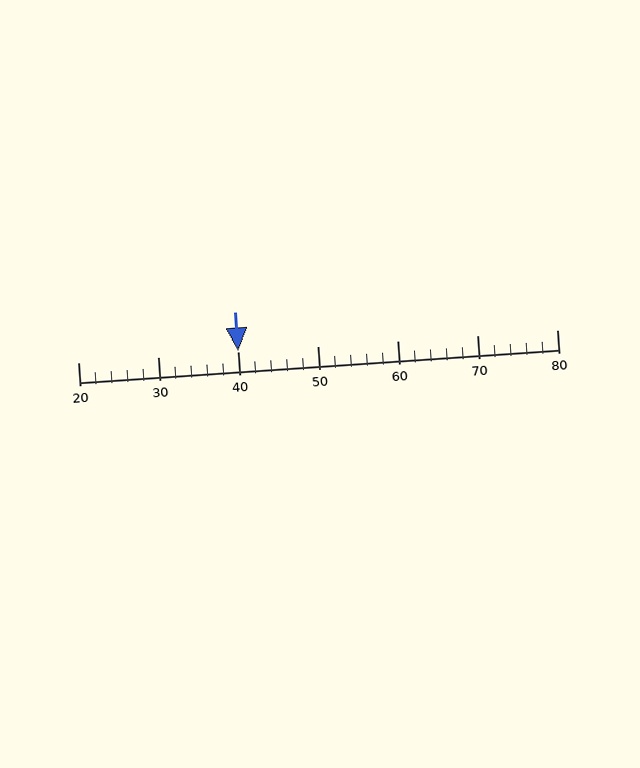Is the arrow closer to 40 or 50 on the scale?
The arrow is closer to 40.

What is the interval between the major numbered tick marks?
The major tick marks are spaced 10 units apart.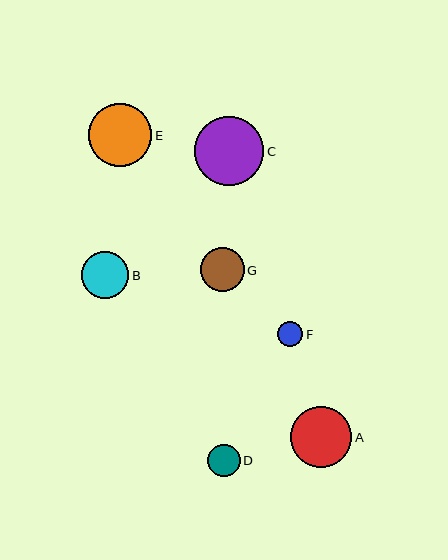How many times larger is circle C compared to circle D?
Circle C is approximately 2.1 times the size of circle D.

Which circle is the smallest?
Circle F is the smallest with a size of approximately 26 pixels.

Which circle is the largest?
Circle C is the largest with a size of approximately 69 pixels.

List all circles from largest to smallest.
From largest to smallest: C, E, A, B, G, D, F.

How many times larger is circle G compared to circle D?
Circle G is approximately 1.4 times the size of circle D.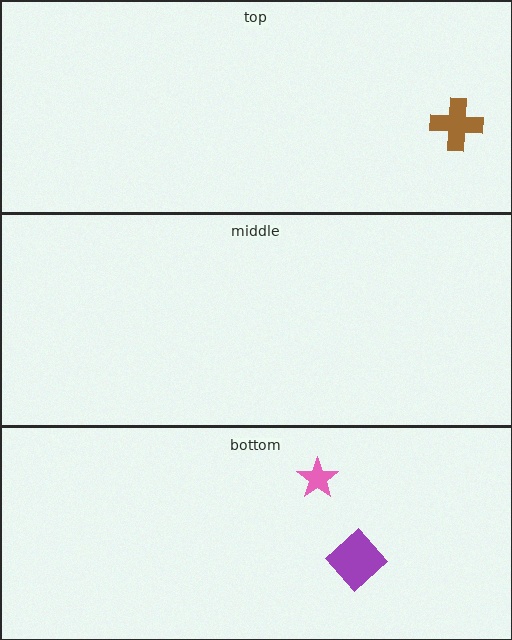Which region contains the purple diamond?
The bottom region.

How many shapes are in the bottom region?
2.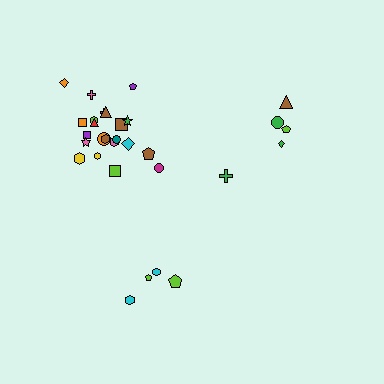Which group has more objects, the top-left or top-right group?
The top-left group.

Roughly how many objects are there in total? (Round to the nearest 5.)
Roughly 30 objects in total.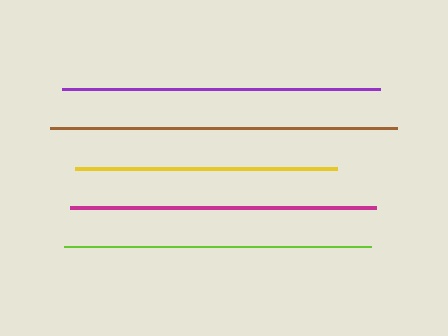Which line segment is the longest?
The brown line is the longest at approximately 347 pixels.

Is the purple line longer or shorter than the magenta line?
The purple line is longer than the magenta line.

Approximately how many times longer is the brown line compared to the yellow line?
The brown line is approximately 1.3 times the length of the yellow line.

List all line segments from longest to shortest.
From longest to shortest: brown, purple, lime, magenta, yellow.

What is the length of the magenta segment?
The magenta segment is approximately 306 pixels long.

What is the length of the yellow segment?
The yellow segment is approximately 262 pixels long.